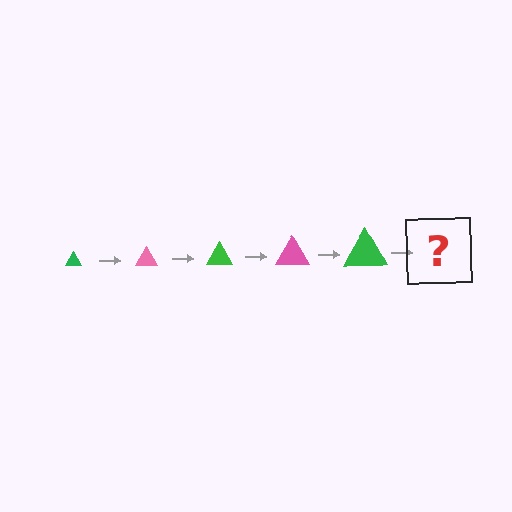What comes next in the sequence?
The next element should be a pink triangle, larger than the previous one.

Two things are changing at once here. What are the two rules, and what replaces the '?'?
The two rules are that the triangle grows larger each step and the color cycles through green and pink. The '?' should be a pink triangle, larger than the previous one.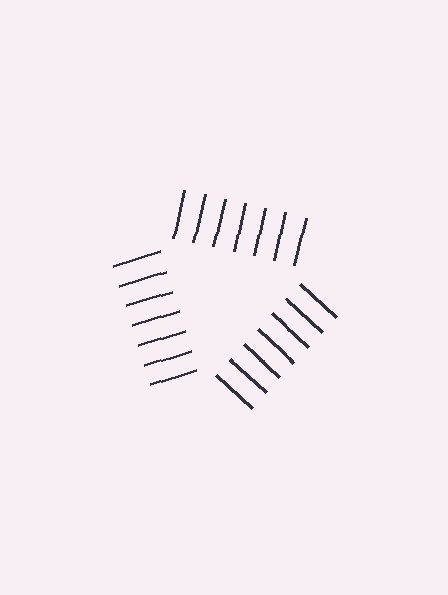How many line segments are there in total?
21 — 7 along each of the 3 edges.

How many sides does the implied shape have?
3 sides — the line-ends trace a triangle.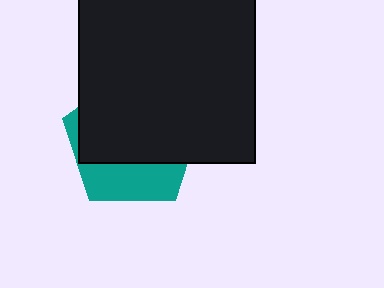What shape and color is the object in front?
The object in front is a black square.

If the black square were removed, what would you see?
You would see the complete teal pentagon.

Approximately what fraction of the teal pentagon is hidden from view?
Roughly 68% of the teal pentagon is hidden behind the black square.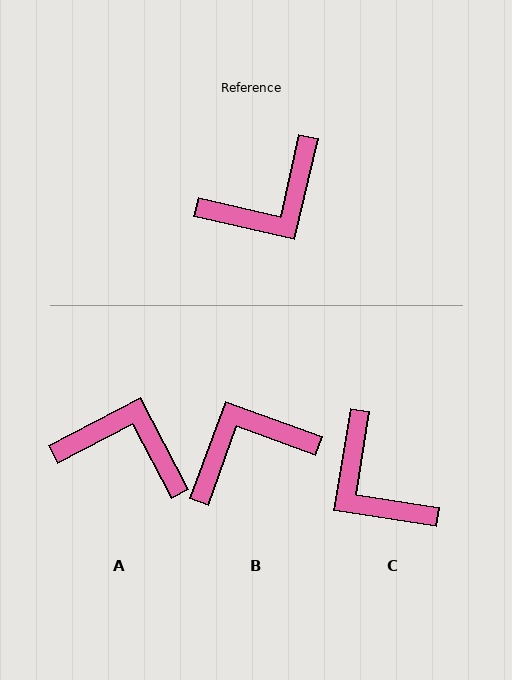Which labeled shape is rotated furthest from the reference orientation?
B, about 173 degrees away.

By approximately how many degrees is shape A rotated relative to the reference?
Approximately 131 degrees counter-clockwise.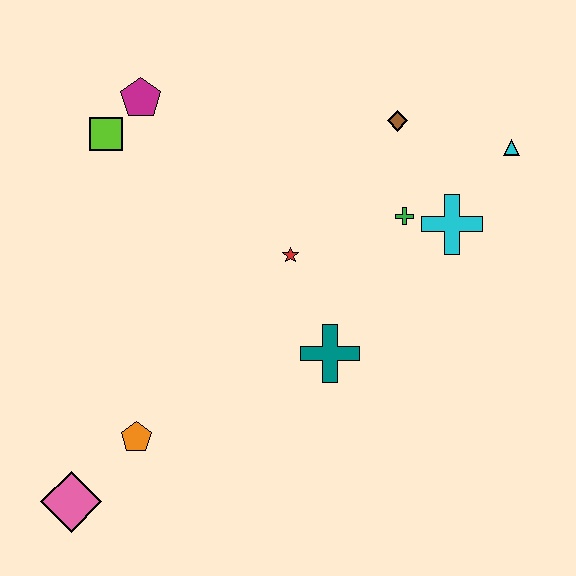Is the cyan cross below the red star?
No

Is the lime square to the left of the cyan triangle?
Yes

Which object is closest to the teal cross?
The red star is closest to the teal cross.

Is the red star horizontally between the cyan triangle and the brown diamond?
No